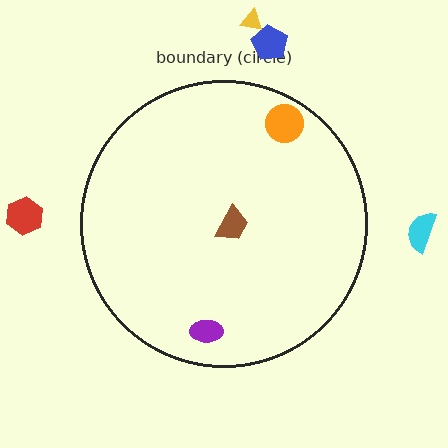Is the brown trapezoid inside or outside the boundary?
Inside.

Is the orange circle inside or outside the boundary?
Inside.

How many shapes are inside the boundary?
3 inside, 4 outside.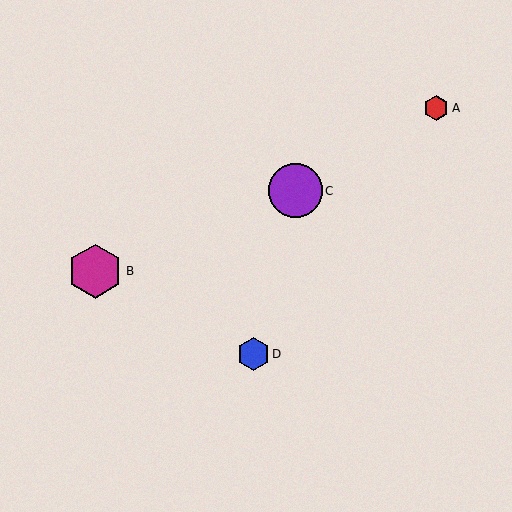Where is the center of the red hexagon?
The center of the red hexagon is at (436, 108).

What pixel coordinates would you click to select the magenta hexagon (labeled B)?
Click at (95, 271) to select the magenta hexagon B.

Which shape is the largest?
The magenta hexagon (labeled B) is the largest.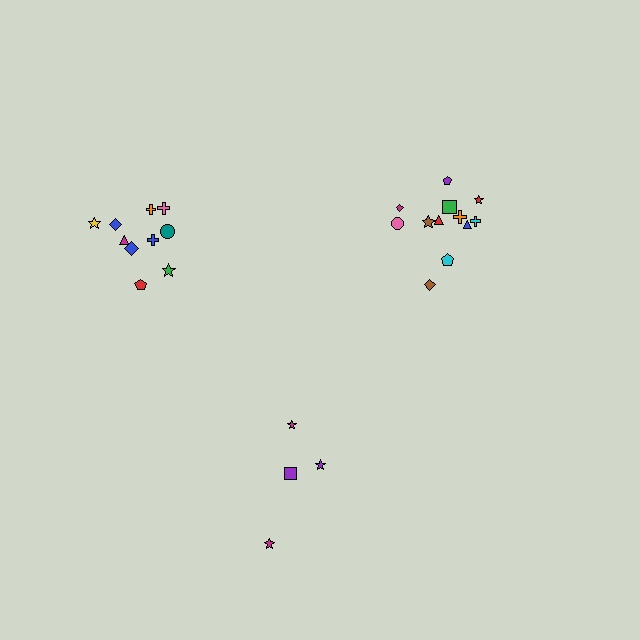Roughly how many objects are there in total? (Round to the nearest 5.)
Roughly 25 objects in total.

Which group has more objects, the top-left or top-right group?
The top-right group.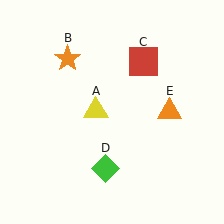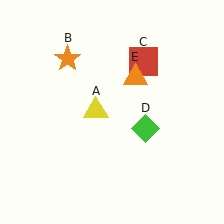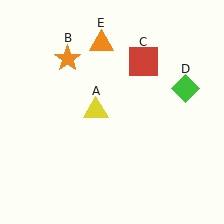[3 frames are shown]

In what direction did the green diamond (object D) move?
The green diamond (object D) moved up and to the right.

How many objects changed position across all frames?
2 objects changed position: green diamond (object D), orange triangle (object E).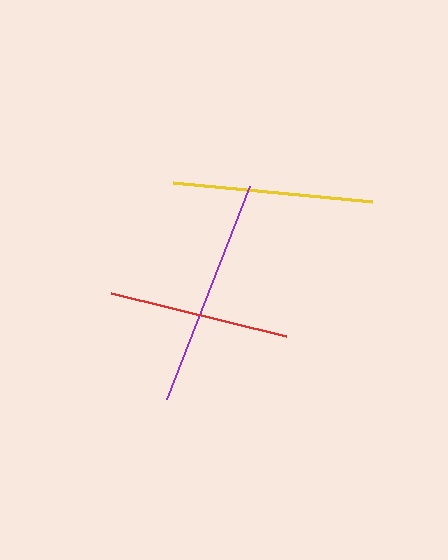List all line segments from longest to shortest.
From longest to shortest: purple, yellow, red.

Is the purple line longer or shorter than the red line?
The purple line is longer than the red line.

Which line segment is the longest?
The purple line is the longest at approximately 229 pixels.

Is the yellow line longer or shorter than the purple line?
The purple line is longer than the yellow line.